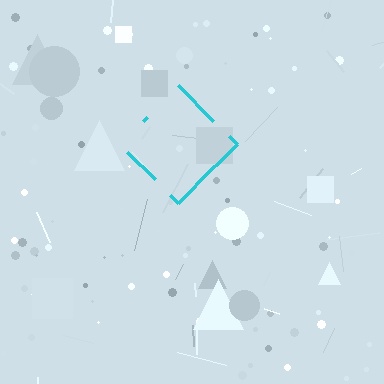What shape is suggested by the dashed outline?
The dashed outline suggests a diamond.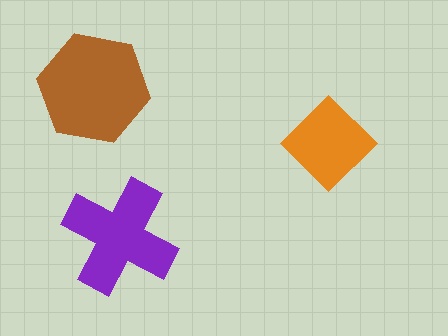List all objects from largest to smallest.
The brown hexagon, the purple cross, the orange diamond.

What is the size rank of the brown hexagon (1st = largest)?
1st.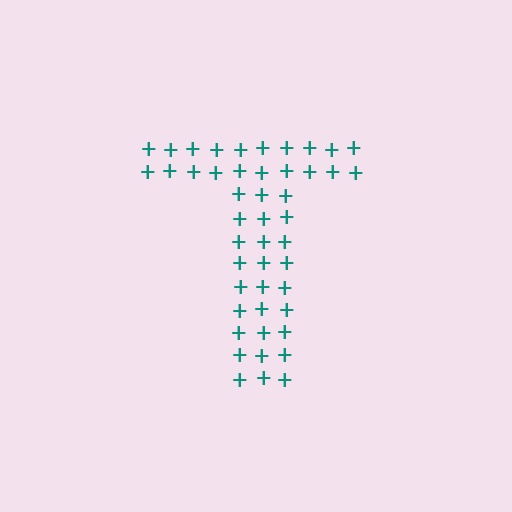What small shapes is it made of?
It is made of small plus signs.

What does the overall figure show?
The overall figure shows the letter T.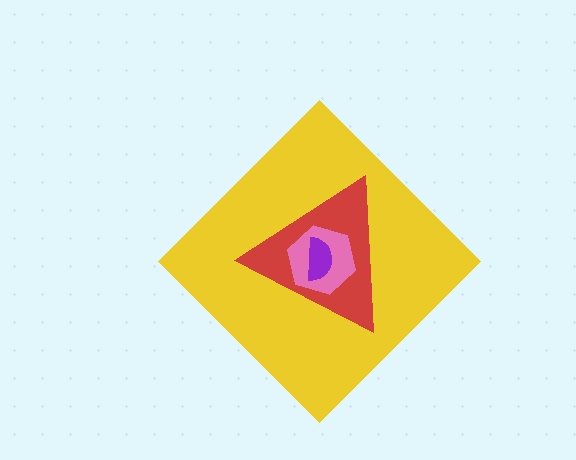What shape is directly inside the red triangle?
The pink hexagon.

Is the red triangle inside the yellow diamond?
Yes.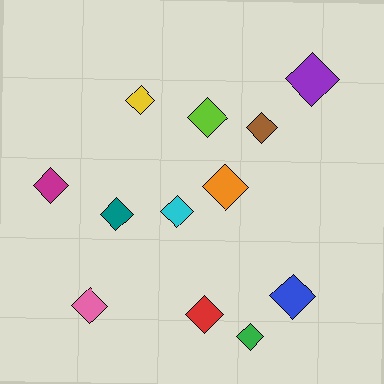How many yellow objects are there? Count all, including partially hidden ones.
There is 1 yellow object.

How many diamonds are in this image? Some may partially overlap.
There are 12 diamonds.